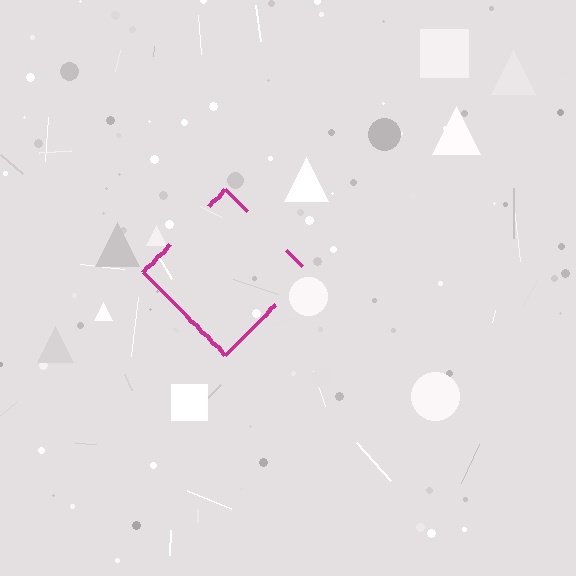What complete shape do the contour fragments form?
The contour fragments form a diamond.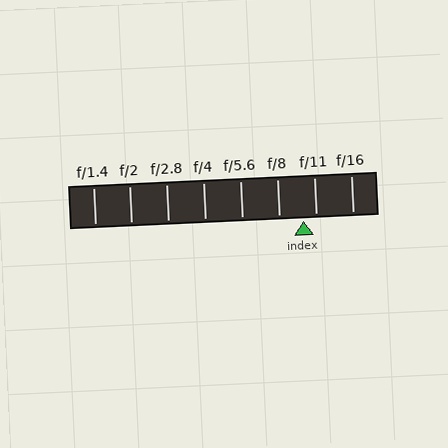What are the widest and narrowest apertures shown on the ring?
The widest aperture shown is f/1.4 and the narrowest is f/16.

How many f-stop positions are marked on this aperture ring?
There are 8 f-stop positions marked.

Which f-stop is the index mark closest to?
The index mark is closest to f/11.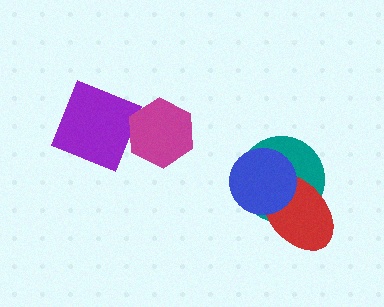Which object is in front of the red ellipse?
The blue circle is in front of the red ellipse.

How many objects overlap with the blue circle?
2 objects overlap with the blue circle.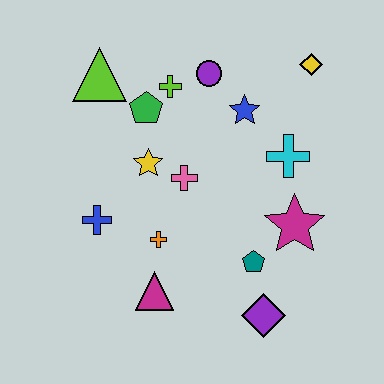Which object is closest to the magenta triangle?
The orange cross is closest to the magenta triangle.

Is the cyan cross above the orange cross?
Yes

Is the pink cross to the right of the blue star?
No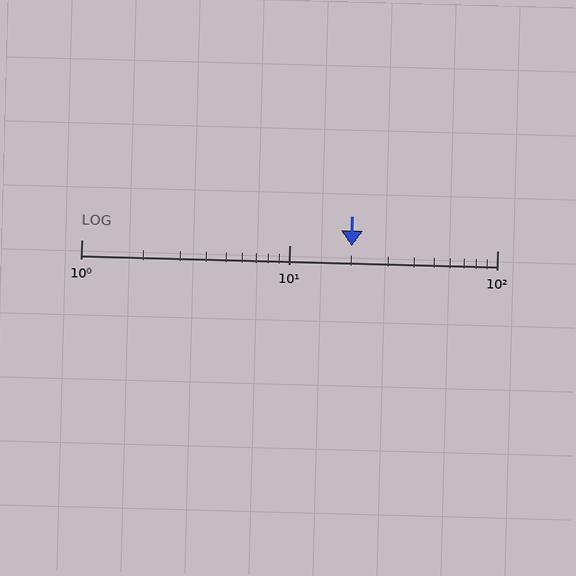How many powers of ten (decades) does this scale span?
The scale spans 2 decades, from 1 to 100.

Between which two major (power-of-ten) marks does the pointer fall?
The pointer is between 10 and 100.